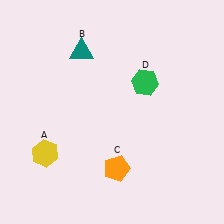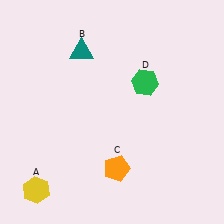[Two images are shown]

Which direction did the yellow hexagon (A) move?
The yellow hexagon (A) moved down.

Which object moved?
The yellow hexagon (A) moved down.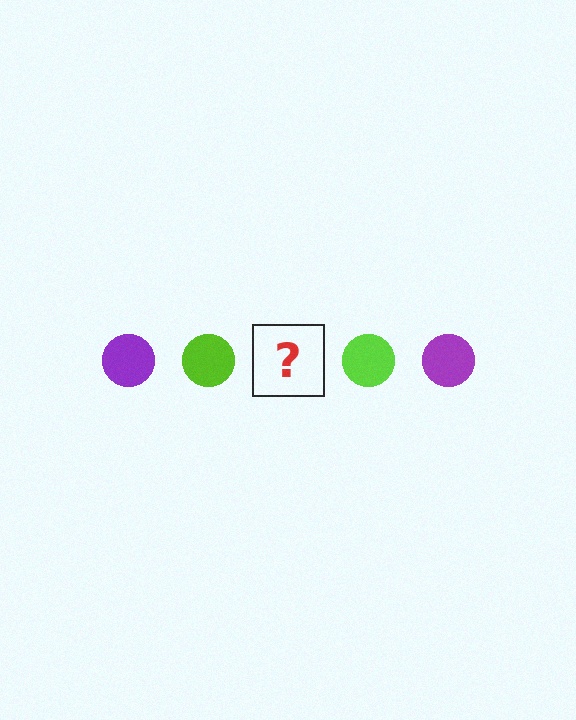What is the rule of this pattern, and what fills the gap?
The rule is that the pattern cycles through purple, lime circles. The gap should be filled with a purple circle.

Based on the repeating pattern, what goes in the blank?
The blank should be a purple circle.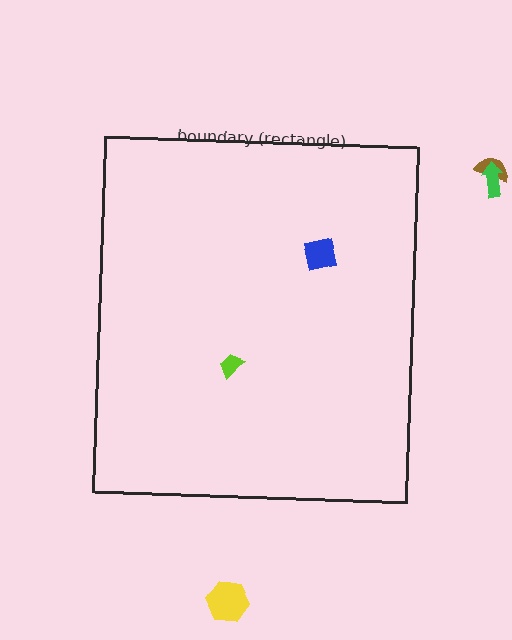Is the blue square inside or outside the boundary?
Inside.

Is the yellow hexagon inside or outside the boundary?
Outside.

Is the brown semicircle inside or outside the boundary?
Outside.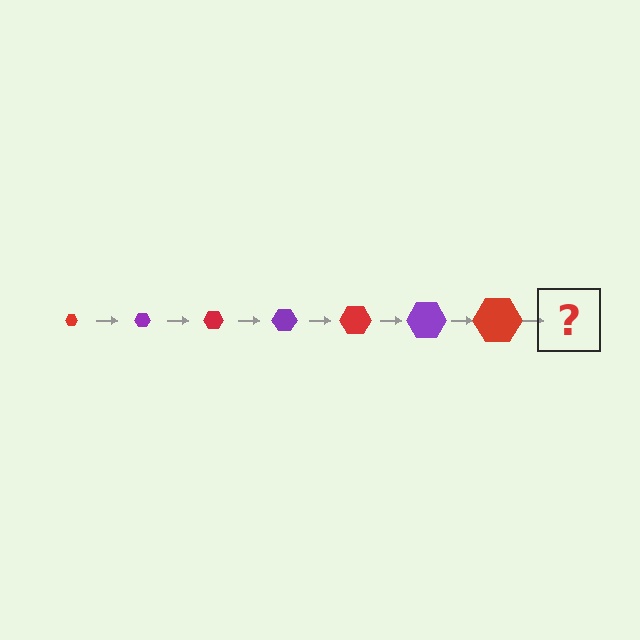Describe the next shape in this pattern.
It should be a purple hexagon, larger than the previous one.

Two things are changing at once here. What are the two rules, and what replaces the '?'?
The two rules are that the hexagon grows larger each step and the color cycles through red and purple. The '?' should be a purple hexagon, larger than the previous one.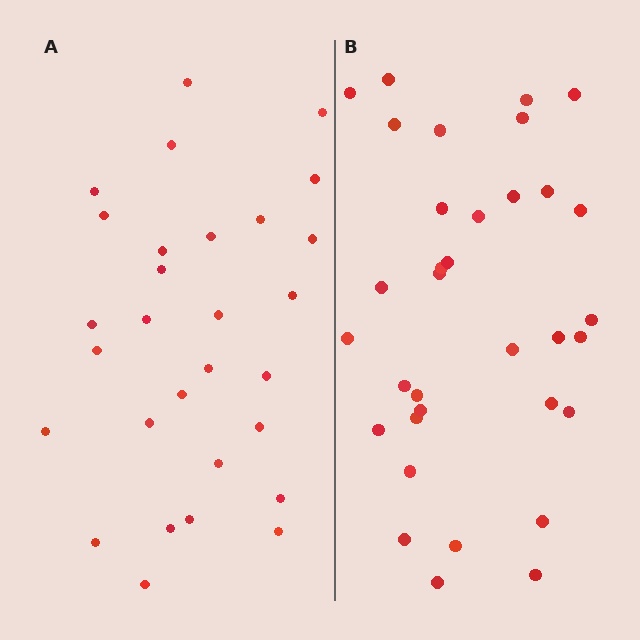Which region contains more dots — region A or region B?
Region B (the right region) has more dots.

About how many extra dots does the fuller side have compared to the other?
Region B has about 5 more dots than region A.